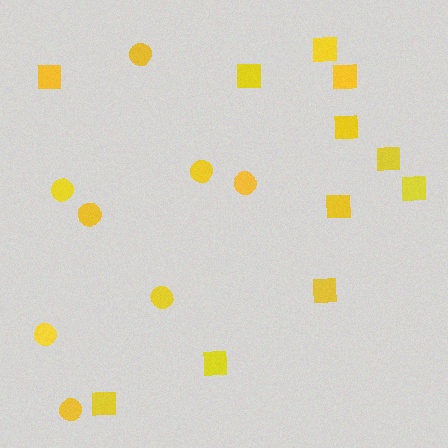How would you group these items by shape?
There are 2 groups: one group of squares (11) and one group of circles (8).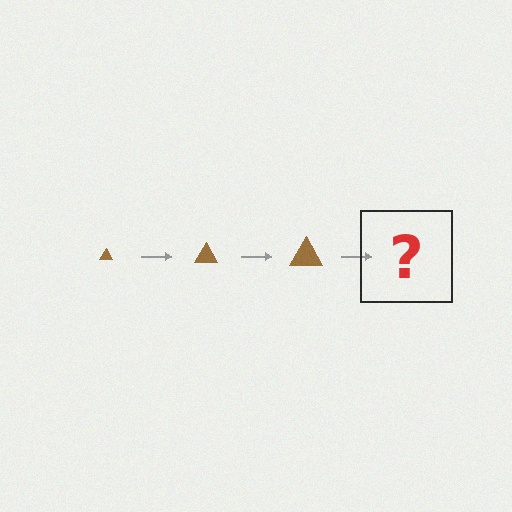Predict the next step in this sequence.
The next step is a brown triangle, larger than the previous one.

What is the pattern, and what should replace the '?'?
The pattern is that the triangle gets progressively larger each step. The '?' should be a brown triangle, larger than the previous one.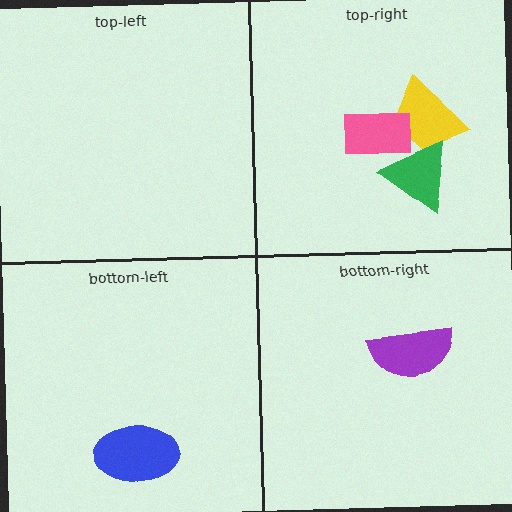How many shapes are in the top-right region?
3.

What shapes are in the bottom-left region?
The blue ellipse.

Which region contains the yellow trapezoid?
The top-right region.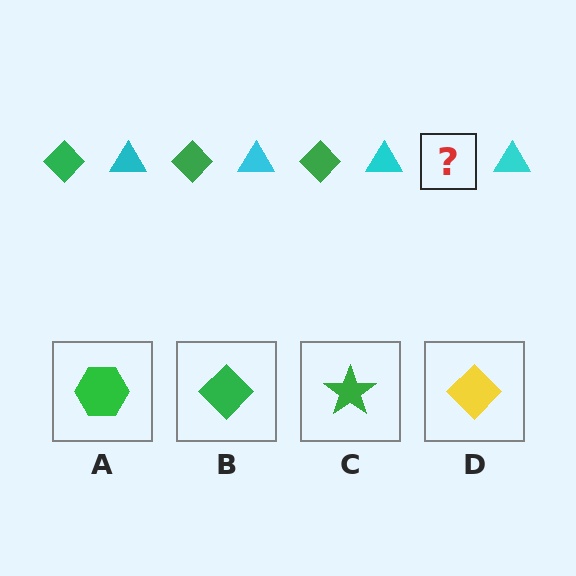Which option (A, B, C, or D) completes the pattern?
B.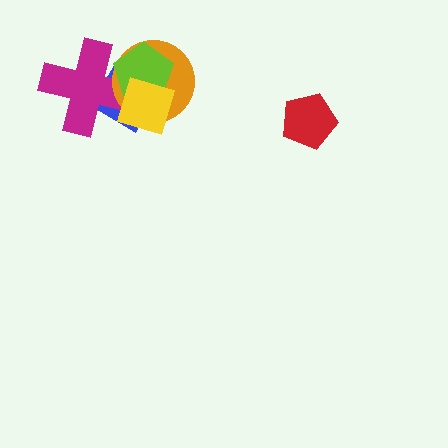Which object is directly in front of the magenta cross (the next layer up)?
The orange circle is directly in front of the magenta cross.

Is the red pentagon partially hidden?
No, no other shape covers it.